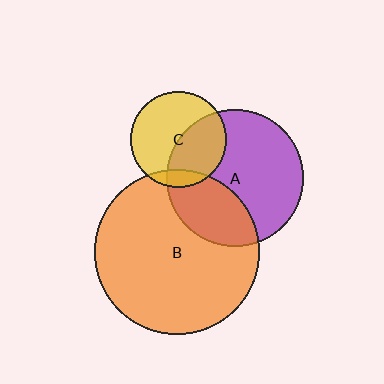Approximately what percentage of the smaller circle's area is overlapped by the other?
Approximately 30%.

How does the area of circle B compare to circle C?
Approximately 2.9 times.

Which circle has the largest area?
Circle B (orange).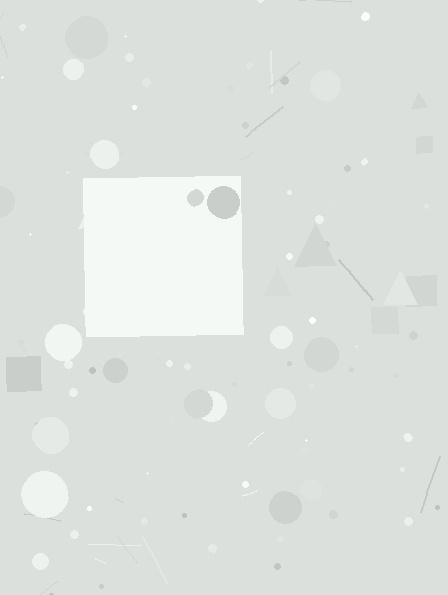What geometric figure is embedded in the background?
A square is embedded in the background.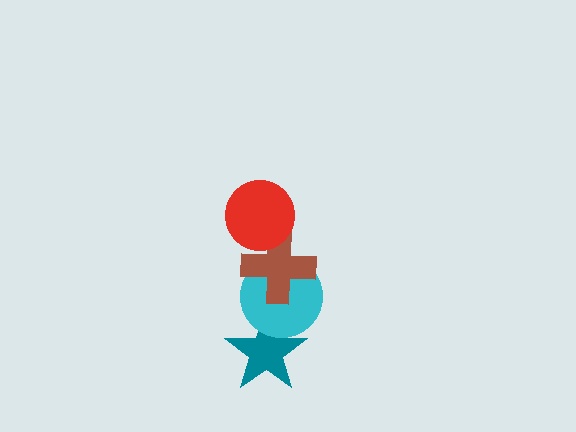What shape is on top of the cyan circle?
The brown cross is on top of the cyan circle.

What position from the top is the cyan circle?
The cyan circle is 3rd from the top.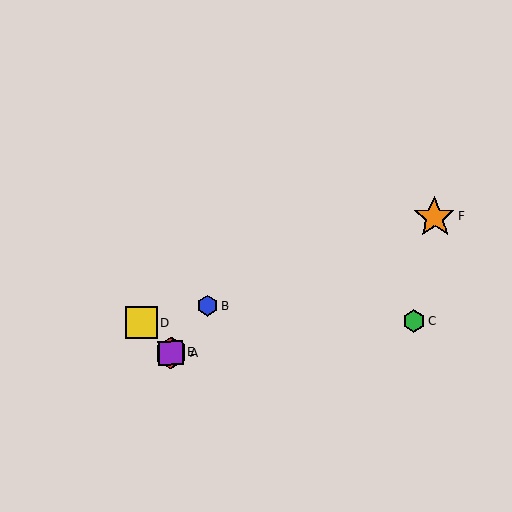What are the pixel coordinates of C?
Object C is at (414, 322).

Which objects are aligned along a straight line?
Objects A, B, E are aligned along a straight line.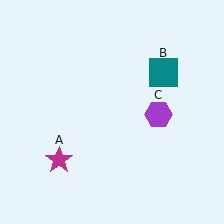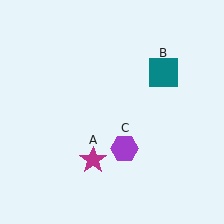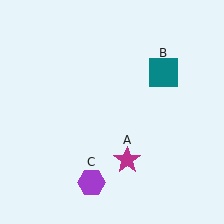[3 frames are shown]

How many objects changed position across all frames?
2 objects changed position: magenta star (object A), purple hexagon (object C).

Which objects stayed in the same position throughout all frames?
Teal square (object B) remained stationary.